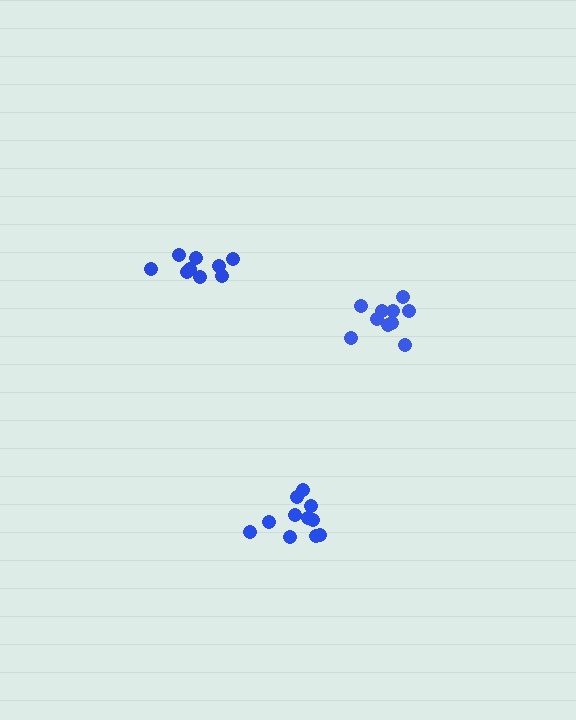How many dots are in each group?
Group 1: 10 dots, Group 2: 11 dots, Group 3: 10 dots (31 total).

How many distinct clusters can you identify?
There are 3 distinct clusters.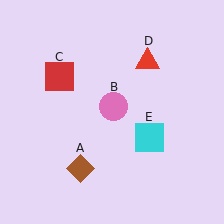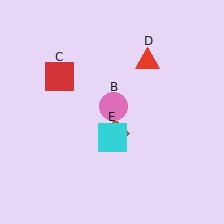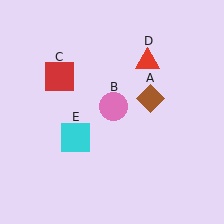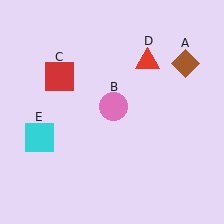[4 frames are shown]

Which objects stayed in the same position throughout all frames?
Pink circle (object B) and red square (object C) and red triangle (object D) remained stationary.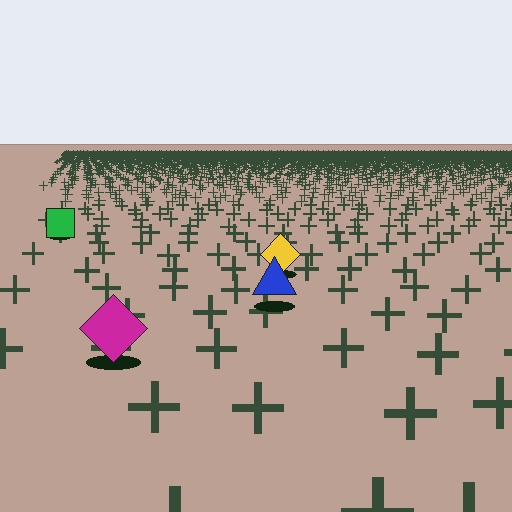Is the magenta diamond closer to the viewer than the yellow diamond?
Yes. The magenta diamond is closer — you can tell from the texture gradient: the ground texture is coarser near it.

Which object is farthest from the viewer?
The green square is farthest from the viewer. It appears smaller and the ground texture around it is denser.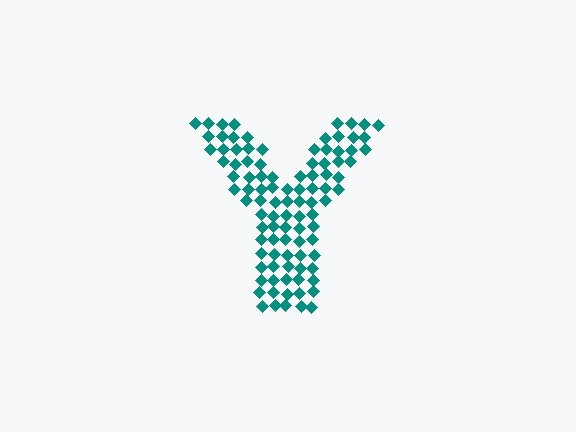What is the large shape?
The large shape is the letter Y.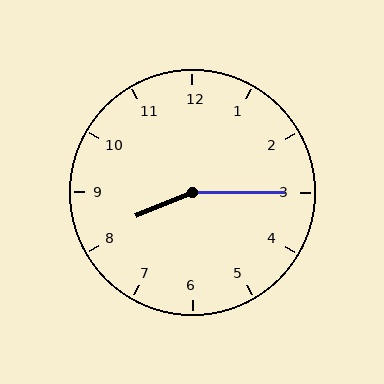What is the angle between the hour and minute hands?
Approximately 158 degrees.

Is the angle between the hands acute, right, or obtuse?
It is obtuse.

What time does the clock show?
8:15.